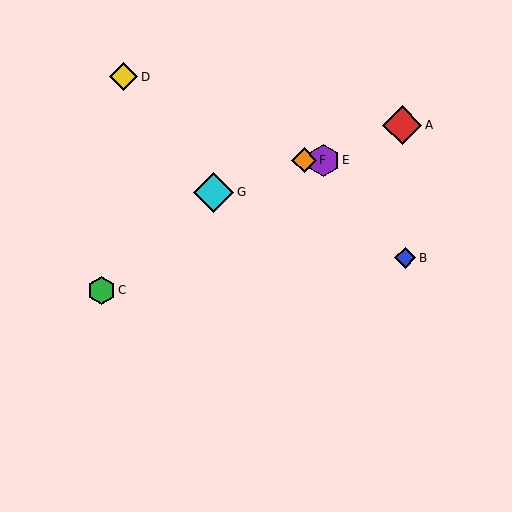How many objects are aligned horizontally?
2 objects (E, F) are aligned horizontally.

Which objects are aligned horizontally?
Objects E, F are aligned horizontally.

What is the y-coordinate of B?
Object B is at y≈258.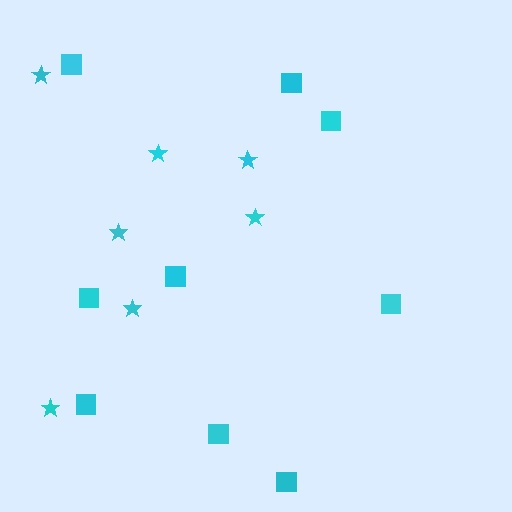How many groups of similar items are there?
There are 2 groups: one group of stars (7) and one group of squares (9).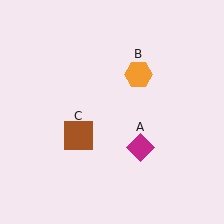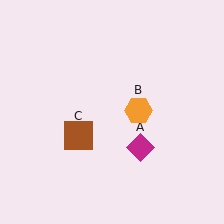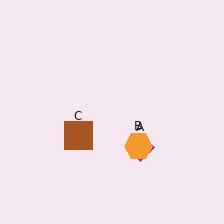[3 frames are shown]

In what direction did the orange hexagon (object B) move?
The orange hexagon (object B) moved down.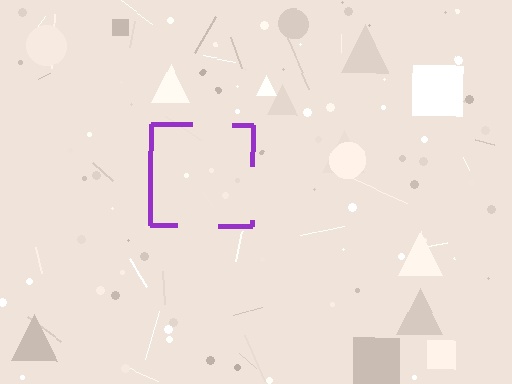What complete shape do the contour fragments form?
The contour fragments form a square.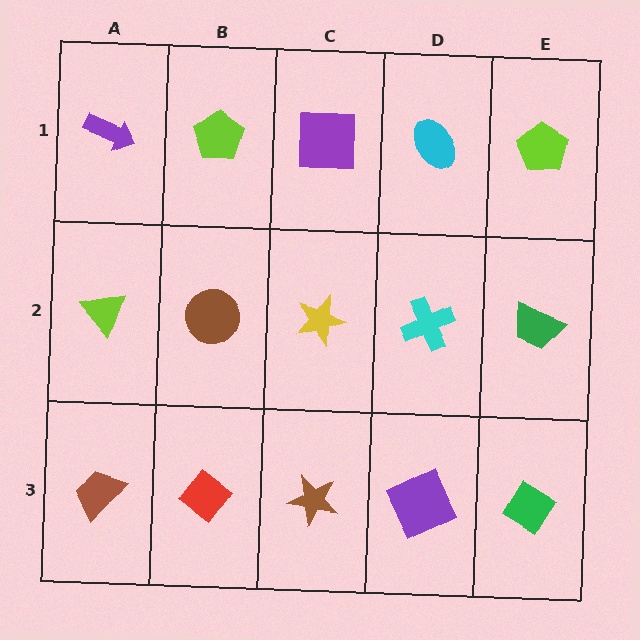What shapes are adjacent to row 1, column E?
A green trapezoid (row 2, column E), a cyan ellipse (row 1, column D).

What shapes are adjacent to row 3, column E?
A green trapezoid (row 2, column E), a purple square (row 3, column D).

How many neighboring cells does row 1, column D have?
3.